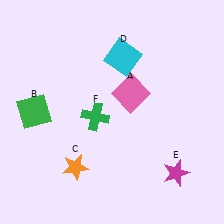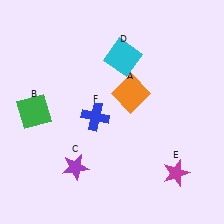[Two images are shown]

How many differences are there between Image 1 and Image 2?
There are 3 differences between the two images.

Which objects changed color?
A changed from pink to orange. C changed from orange to purple. F changed from green to blue.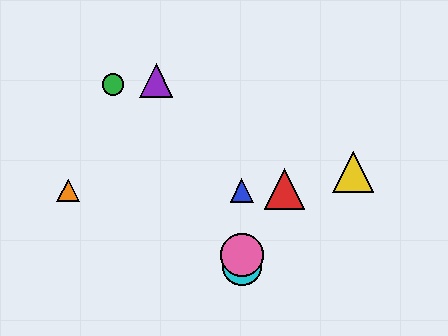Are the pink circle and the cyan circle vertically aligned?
Yes, both are at x≈242.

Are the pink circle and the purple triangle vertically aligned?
No, the pink circle is at x≈242 and the purple triangle is at x≈156.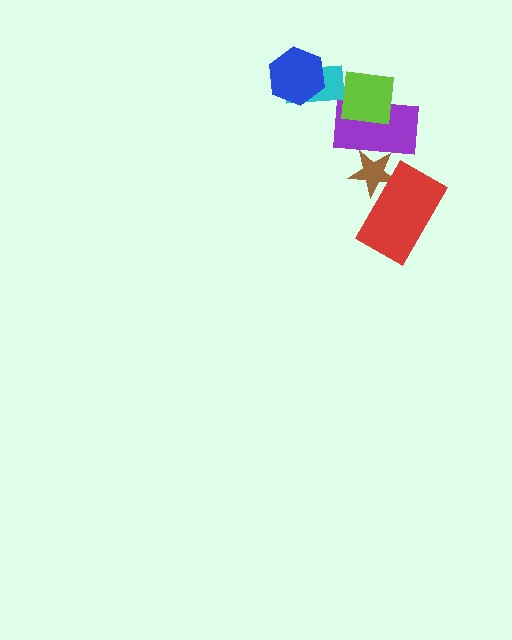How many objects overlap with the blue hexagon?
1 object overlaps with the blue hexagon.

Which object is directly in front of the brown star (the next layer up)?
The purple rectangle is directly in front of the brown star.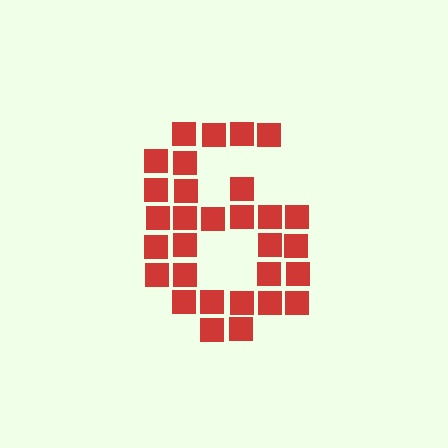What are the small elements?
The small elements are squares.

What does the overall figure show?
The overall figure shows the digit 6.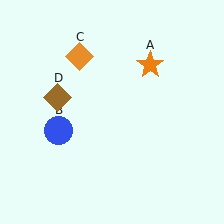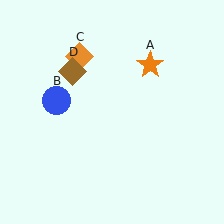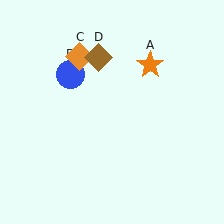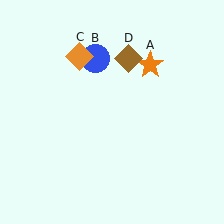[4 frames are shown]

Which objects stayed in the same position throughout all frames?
Orange star (object A) and orange diamond (object C) remained stationary.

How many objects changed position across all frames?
2 objects changed position: blue circle (object B), brown diamond (object D).